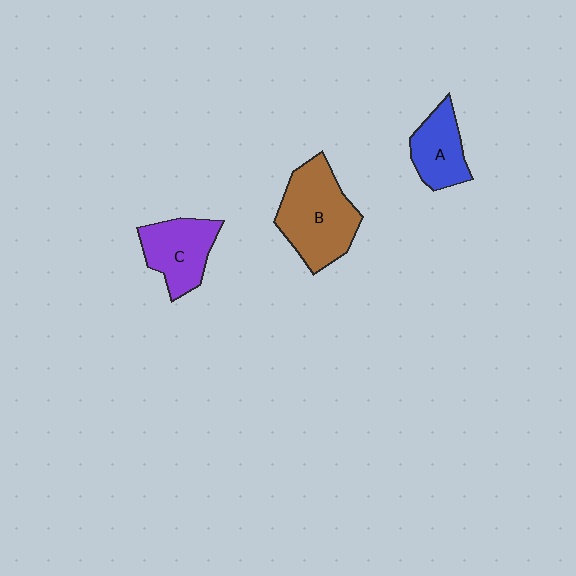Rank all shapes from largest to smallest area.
From largest to smallest: B (brown), C (purple), A (blue).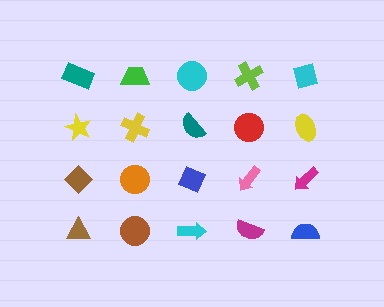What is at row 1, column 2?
A green trapezoid.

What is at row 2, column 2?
A yellow cross.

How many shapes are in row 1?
5 shapes.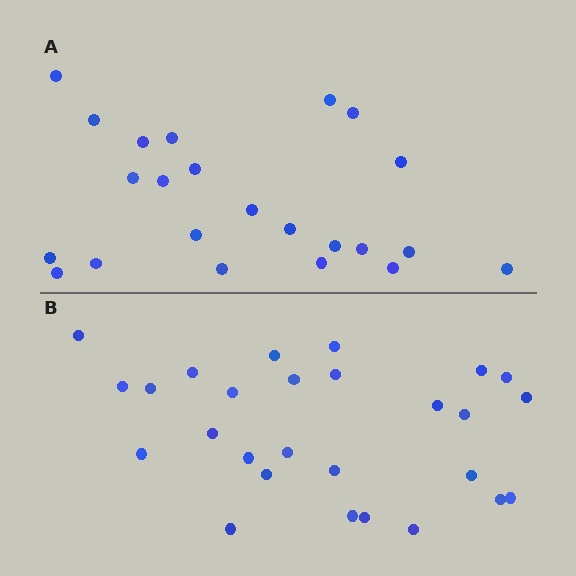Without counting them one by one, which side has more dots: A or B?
Region B (the bottom region) has more dots.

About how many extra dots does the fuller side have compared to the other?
Region B has about 4 more dots than region A.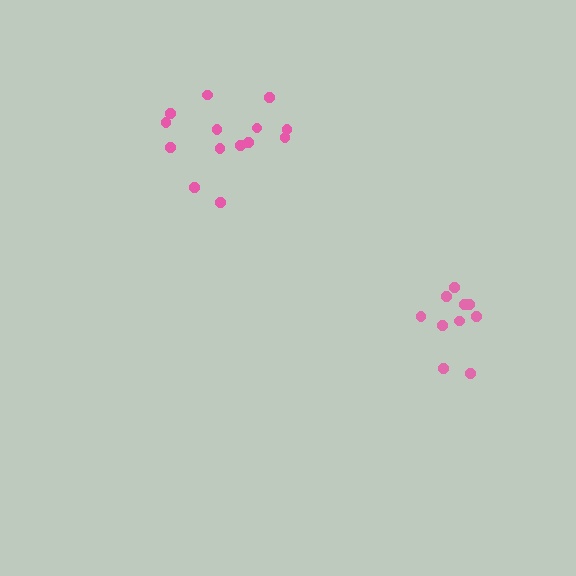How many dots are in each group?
Group 1: 14 dots, Group 2: 10 dots (24 total).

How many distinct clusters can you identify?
There are 2 distinct clusters.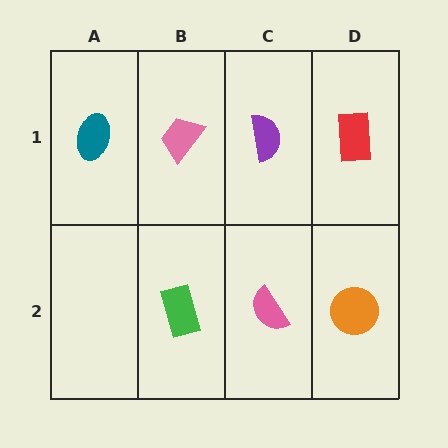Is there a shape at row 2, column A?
No, that cell is empty.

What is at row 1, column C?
A purple semicircle.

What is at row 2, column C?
A pink semicircle.